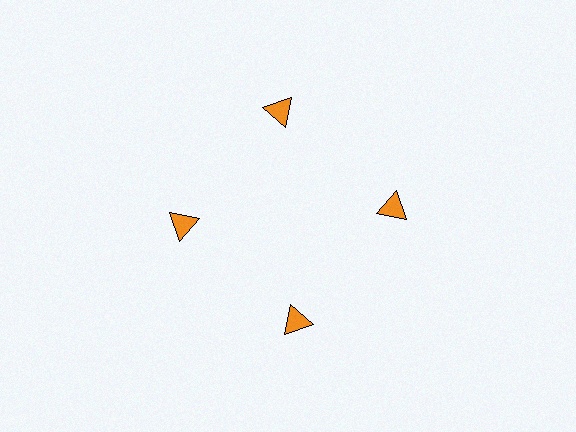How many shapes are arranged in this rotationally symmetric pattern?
There are 4 shapes, arranged in 4 groups of 1.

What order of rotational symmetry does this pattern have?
This pattern has 4-fold rotational symmetry.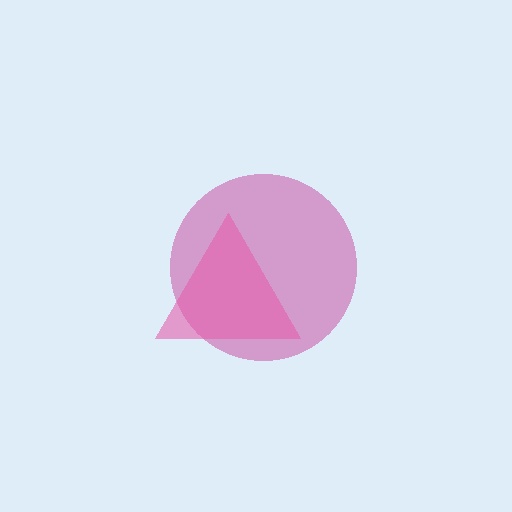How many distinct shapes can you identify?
There are 2 distinct shapes: a magenta circle, a pink triangle.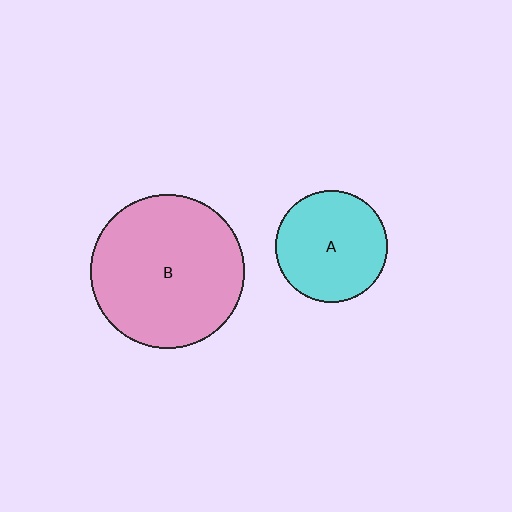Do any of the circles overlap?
No, none of the circles overlap.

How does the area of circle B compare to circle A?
Approximately 1.9 times.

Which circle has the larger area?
Circle B (pink).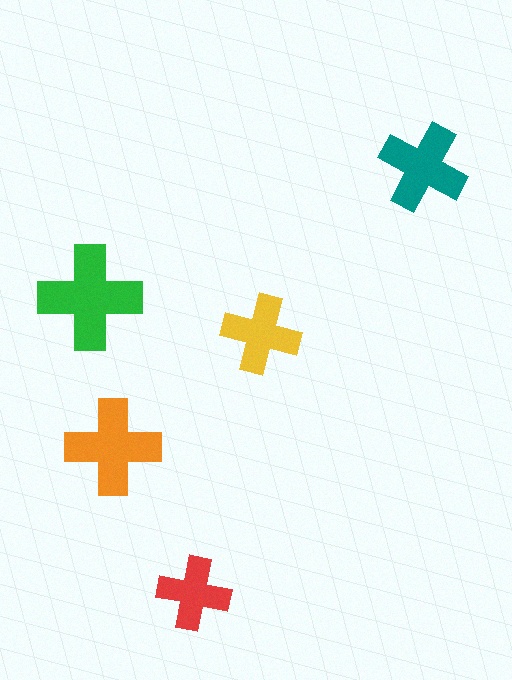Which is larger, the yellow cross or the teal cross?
The teal one.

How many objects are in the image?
There are 5 objects in the image.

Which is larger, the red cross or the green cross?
The green one.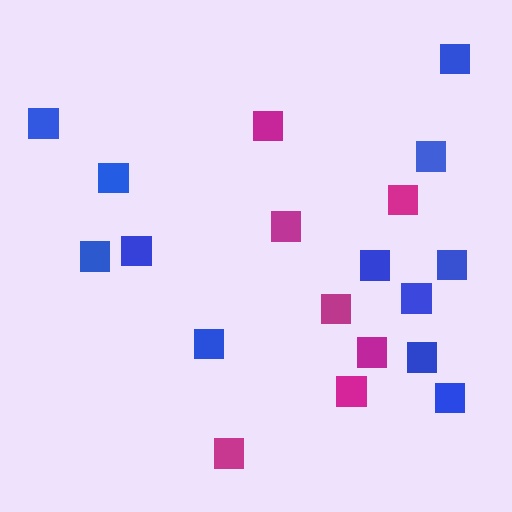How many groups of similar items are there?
There are 2 groups: one group of magenta squares (7) and one group of blue squares (12).